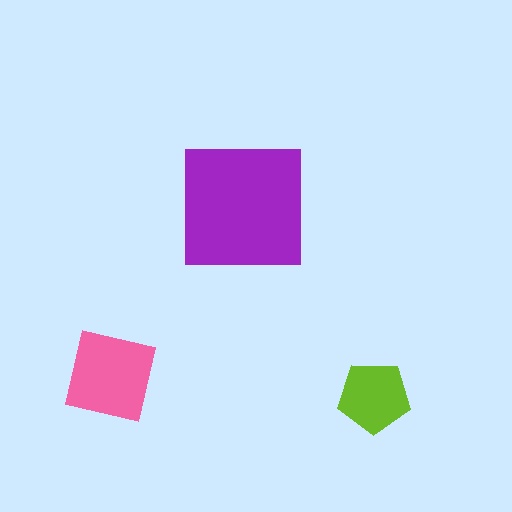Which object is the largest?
The purple square.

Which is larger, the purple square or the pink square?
The purple square.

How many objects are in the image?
There are 3 objects in the image.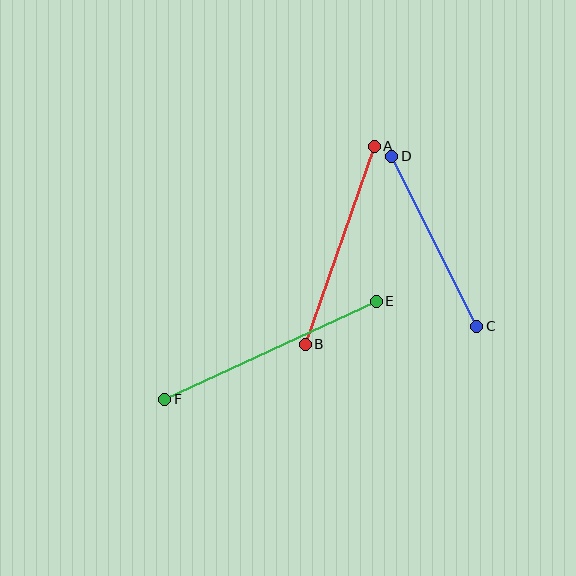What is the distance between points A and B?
The distance is approximately 210 pixels.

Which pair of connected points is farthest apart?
Points E and F are farthest apart.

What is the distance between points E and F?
The distance is approximately 233 pixels.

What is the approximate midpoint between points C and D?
The midpoint is at approximately (434, 241) pixels.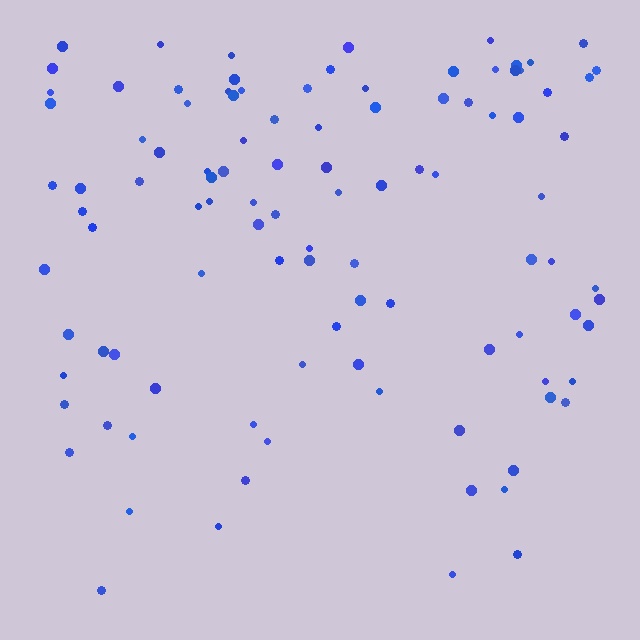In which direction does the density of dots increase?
From bottom to top, with the top side densest.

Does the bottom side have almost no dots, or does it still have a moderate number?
Still a moderate number, just noticeably fewer than the top.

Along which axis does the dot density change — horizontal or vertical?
Vertical.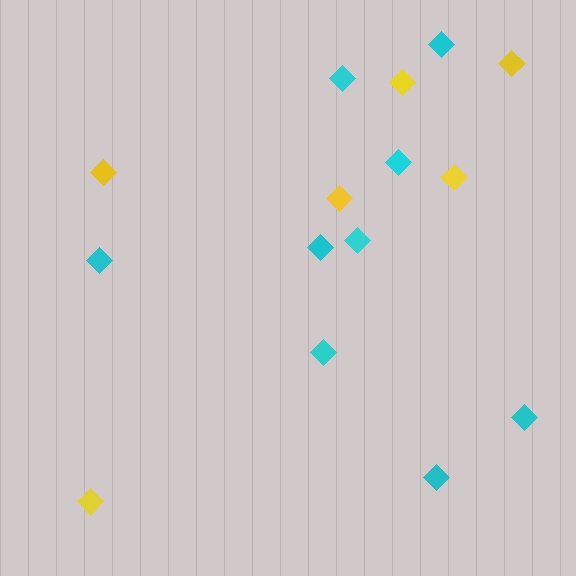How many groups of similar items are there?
There are 2 groups: one group of cyan diamonds (9) and one group of yellow diamonds (6).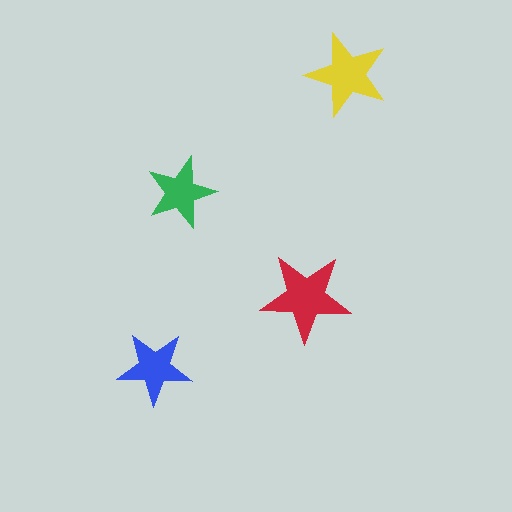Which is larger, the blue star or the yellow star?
The yellow one.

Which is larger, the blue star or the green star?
The blue one.